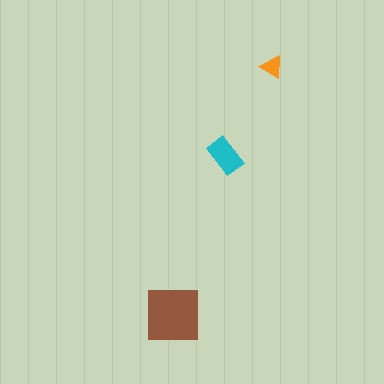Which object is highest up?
The orange triangle is topmost.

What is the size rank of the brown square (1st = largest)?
1st.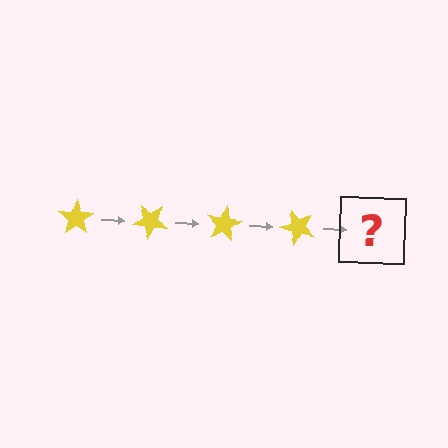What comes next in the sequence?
The next element should be a yellow star rotated 160 degrees.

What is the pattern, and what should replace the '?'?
The pattern is that the star rotates 40 degrees each step. The '?' should be a yellow star rotated 160 degrees.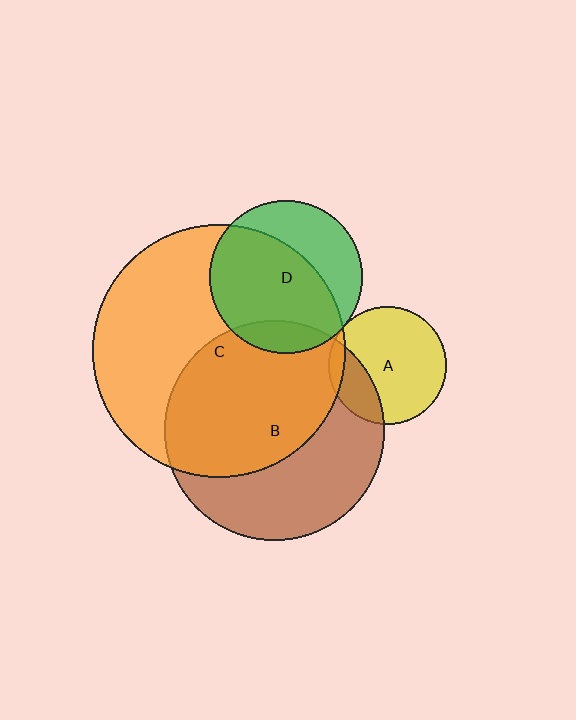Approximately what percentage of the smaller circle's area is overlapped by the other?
Approximately 5%.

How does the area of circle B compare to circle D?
Approximately 2.1 times.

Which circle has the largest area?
Circle C (orange).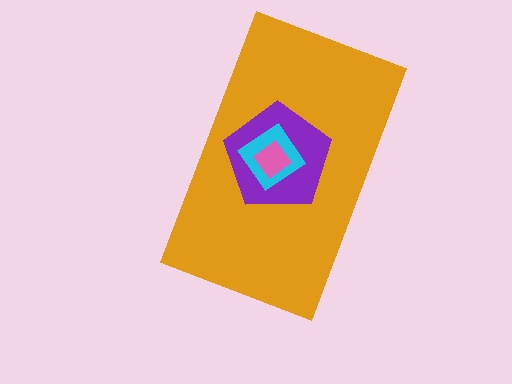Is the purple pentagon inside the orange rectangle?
Yes.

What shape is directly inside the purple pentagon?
The cyan diamond.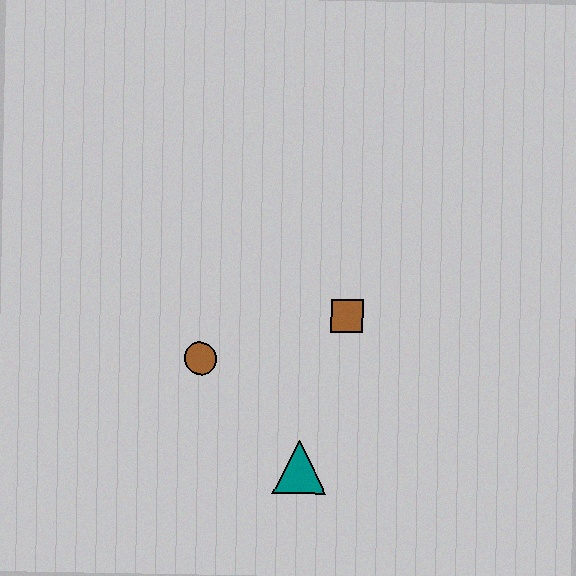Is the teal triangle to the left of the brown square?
Yes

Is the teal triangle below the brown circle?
Yes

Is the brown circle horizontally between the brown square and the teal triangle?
No